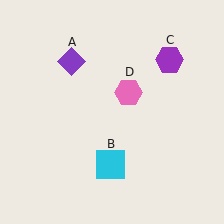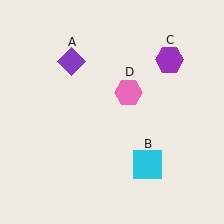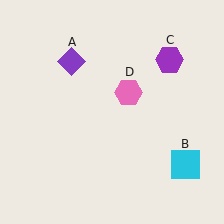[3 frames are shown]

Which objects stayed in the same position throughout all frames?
Purple diamond (object A) and purple hexagon (object C) and pink hexagon (object D) remained stationary.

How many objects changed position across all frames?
1 object changed position: cyan square (object B).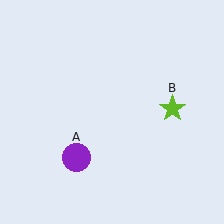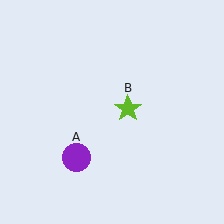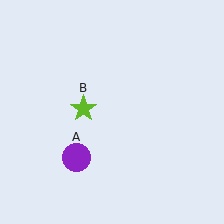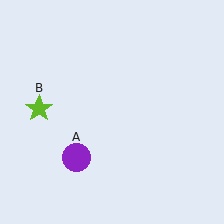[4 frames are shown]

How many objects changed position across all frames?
1 object changed position: lime star (object B).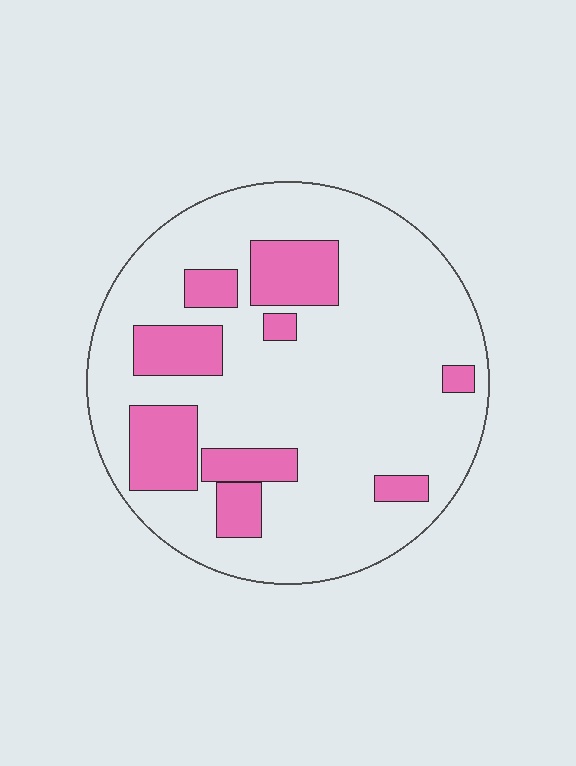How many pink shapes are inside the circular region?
9.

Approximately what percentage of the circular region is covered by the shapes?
Approximately 20%.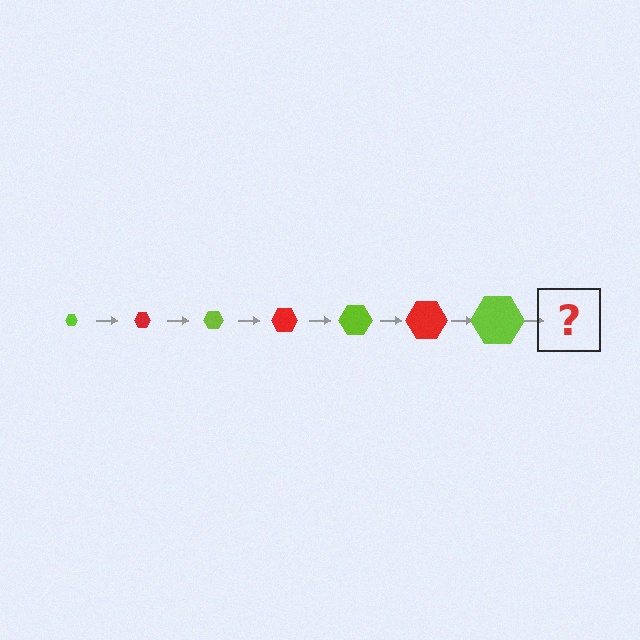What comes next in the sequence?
The next element should be a red hexagon, larger than the previous one.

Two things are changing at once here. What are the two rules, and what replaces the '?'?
The two rules are that the hexagon grows larger each step and the color cycles through lime and red. The '?' should be a red hexagon, larger than the previous one.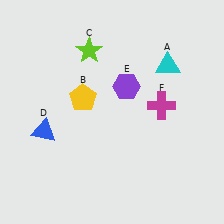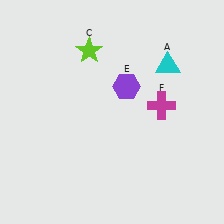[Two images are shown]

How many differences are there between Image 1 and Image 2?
There are 2 differences between the two images.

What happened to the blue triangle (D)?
The blue triangle (D) was removed in Image 2. It was in the bottom-left area of Image 1.